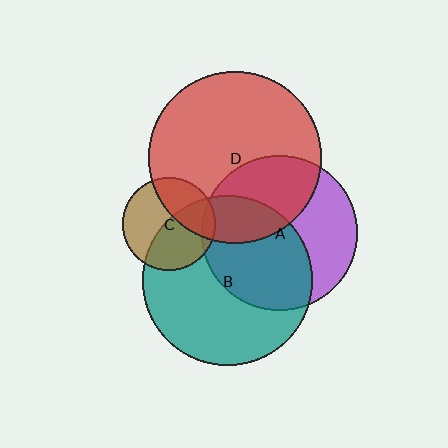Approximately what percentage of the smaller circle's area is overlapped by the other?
Approximately 40%.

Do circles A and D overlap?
Yes.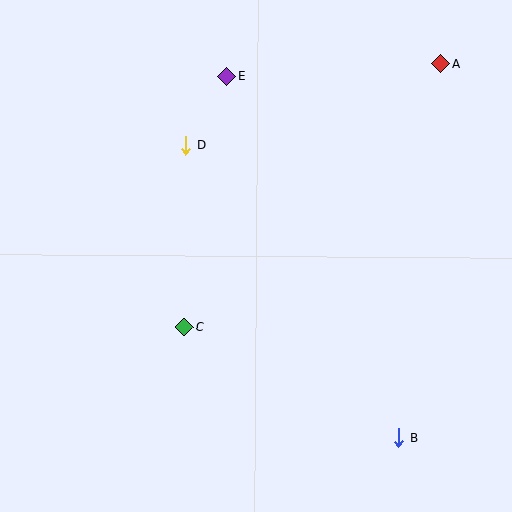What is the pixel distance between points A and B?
The distance between A and B is 376 pixels.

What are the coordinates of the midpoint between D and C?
The midpoint between D and C is at (185, 236).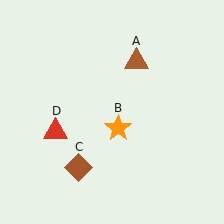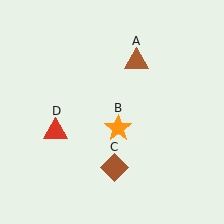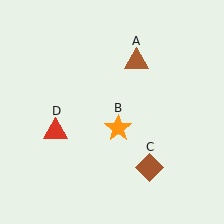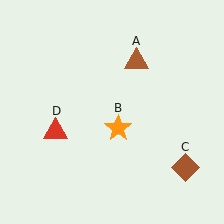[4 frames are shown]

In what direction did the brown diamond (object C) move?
The brown diamond (object C) moved right.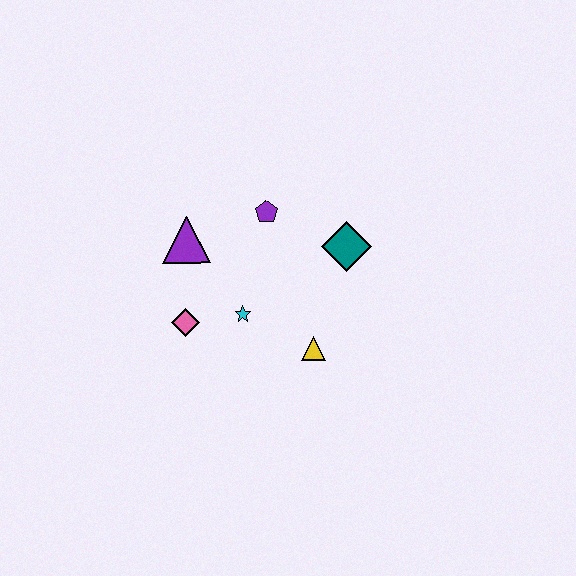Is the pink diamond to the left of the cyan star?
Yes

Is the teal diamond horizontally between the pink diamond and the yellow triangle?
No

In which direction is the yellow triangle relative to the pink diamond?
The yellow triangle is to the right of the pink diamond.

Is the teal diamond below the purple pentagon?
Yes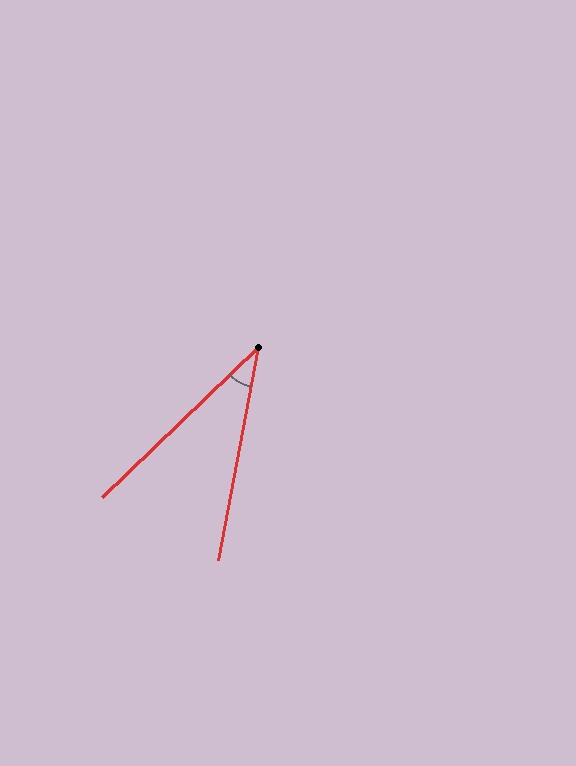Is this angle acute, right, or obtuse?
It is acute.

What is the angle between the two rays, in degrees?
Approximately 36 degrees.